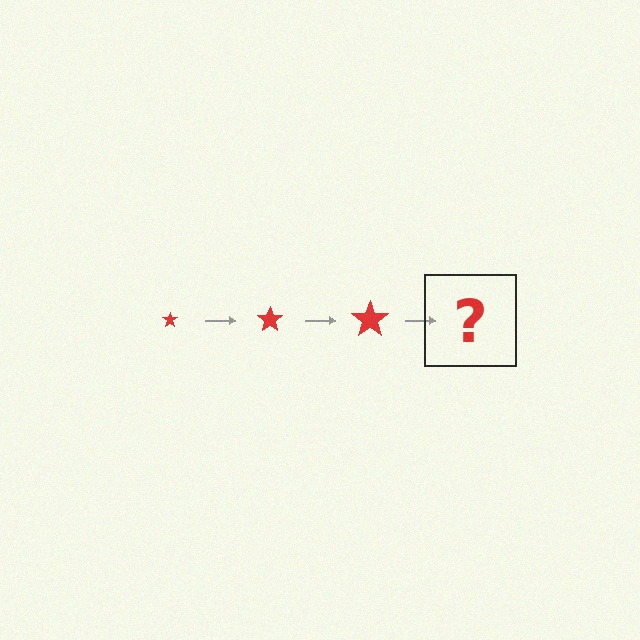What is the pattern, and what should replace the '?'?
The pattern is that the star gets progressively larger each step. The '?' should be a red star, larger than the previous one.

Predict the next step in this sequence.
The next step is a red star, larger than the previous one.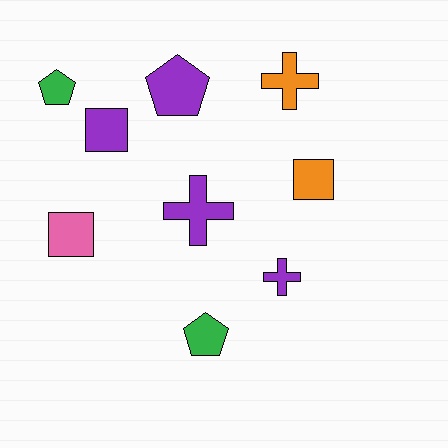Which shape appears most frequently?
Square, with 3 objects.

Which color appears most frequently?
Purple, with 4 objects.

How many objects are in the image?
There are 9 objects.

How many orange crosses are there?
There is 1 orange cross.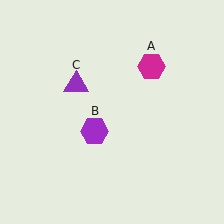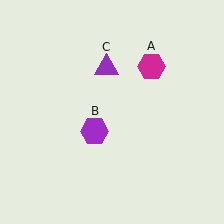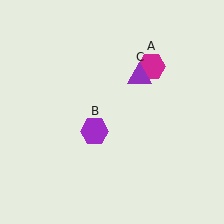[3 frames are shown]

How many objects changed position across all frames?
1 object changed position: purple triangle (object C).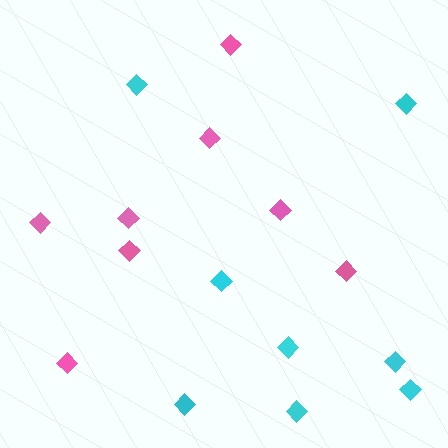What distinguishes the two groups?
There are 2 groups: one group of cyan diamonds (8) and one group of pink diamonds (8).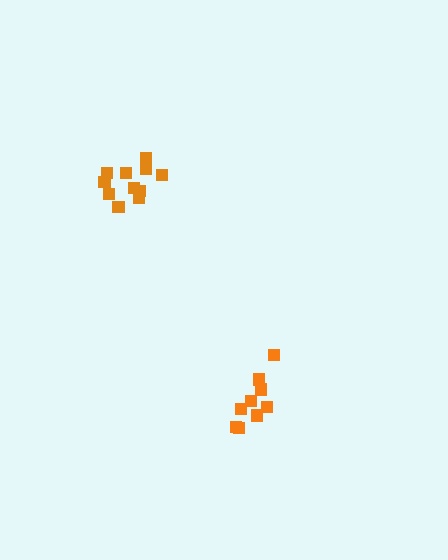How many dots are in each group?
Group 1: 9 dots, Group 2: 11 dots (20 total).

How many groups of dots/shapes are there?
There are 2 groups.